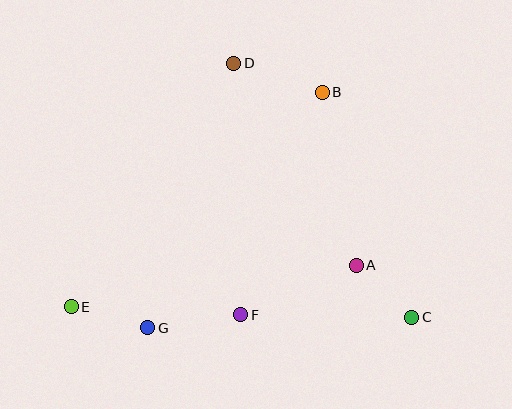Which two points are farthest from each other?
Points C and E are farthest from each other.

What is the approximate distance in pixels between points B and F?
The distance between B and F is approximately 237 pixels.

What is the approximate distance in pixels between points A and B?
The distance between A and B is approximately 177 pixels.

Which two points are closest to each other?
Points A and C are closest to each other.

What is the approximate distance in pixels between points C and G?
The distance between C and G is approximately 264 pixels.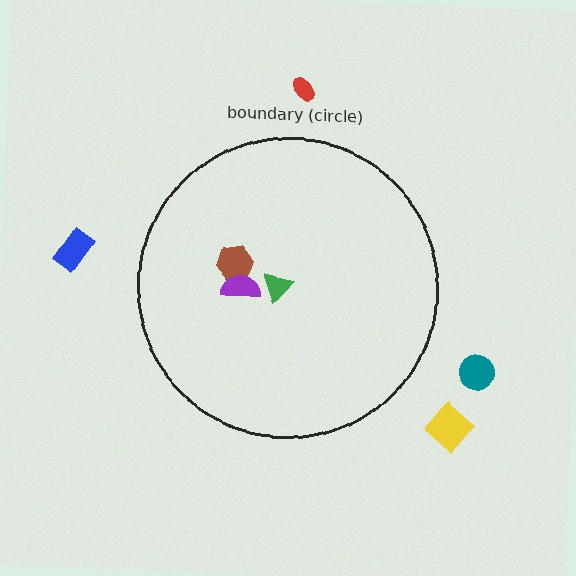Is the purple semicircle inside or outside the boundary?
Inside.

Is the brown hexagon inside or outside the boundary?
Inside.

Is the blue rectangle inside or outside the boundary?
Outside.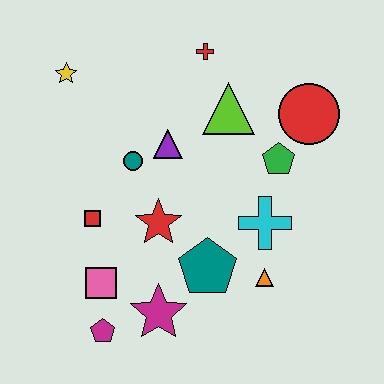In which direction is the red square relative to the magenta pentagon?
The red square is above the magenta pentagon.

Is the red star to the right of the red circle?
No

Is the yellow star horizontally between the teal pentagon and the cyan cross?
No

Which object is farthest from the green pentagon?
The magenta pentagon is farthest from the green pentagon.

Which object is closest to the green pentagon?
The red circle is closest to the green pentagon.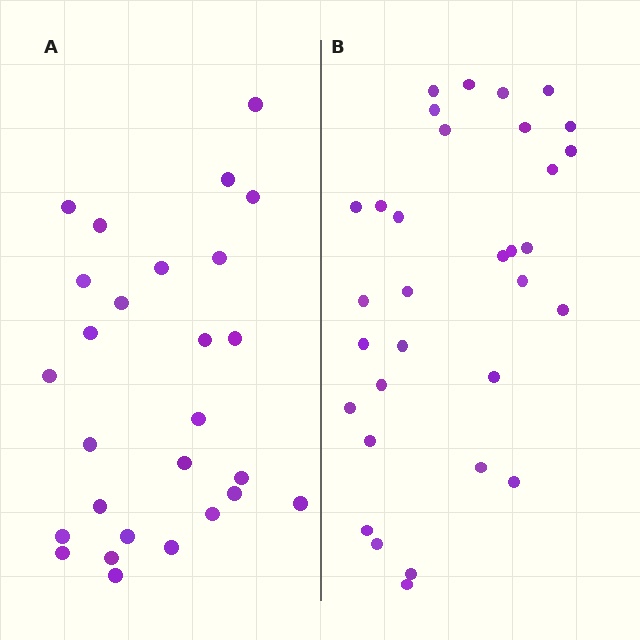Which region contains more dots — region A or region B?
Region B (the right region) has more dots.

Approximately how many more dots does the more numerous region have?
Region B has about 5 more dots than region A.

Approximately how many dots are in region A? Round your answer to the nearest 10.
About 30 dots. (The exact count is 27, which rounds to 30.)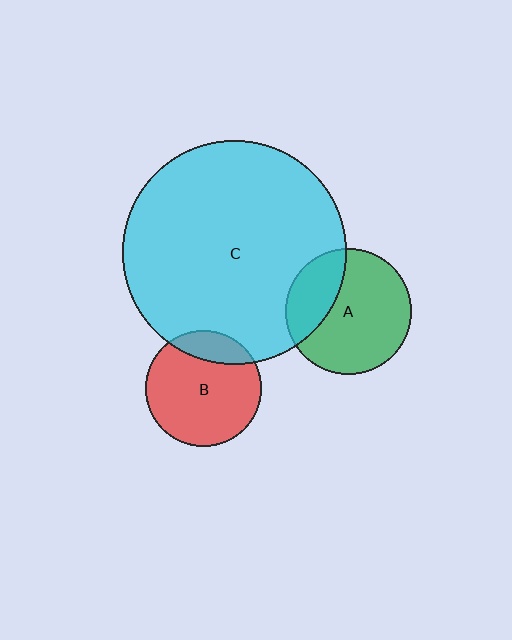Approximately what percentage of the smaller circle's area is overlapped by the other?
Approximately 20%.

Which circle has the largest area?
Circle C (cyan).